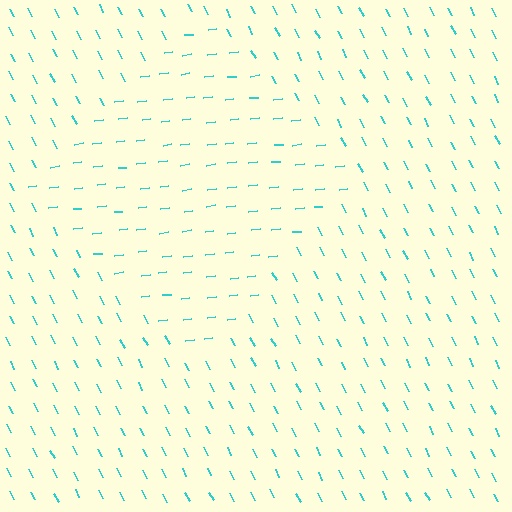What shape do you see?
I see a diamond.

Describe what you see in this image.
The image is filled with small cyan line segments. A diamond region in the image has lines oriented differently from the surrounding lines, creating a visible texture boundary.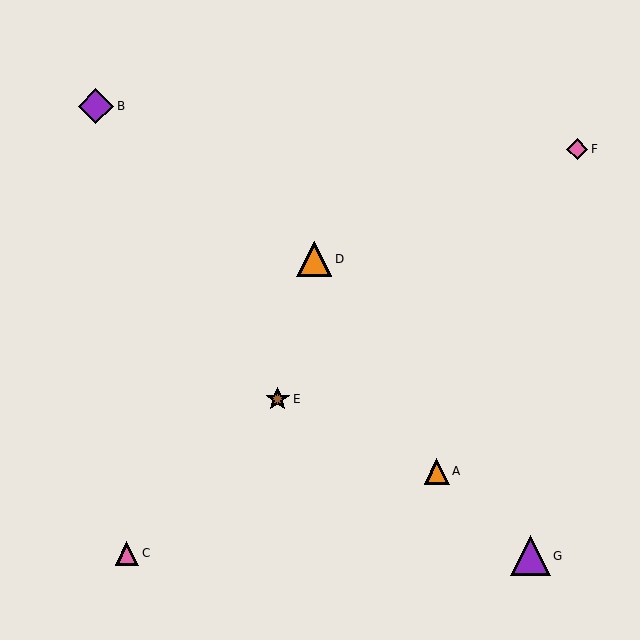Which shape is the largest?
The purple triangle (labeled G) is the largest.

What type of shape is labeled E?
Shape E is a brown star.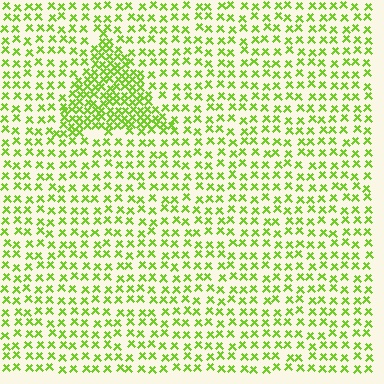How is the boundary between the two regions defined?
The boundary is defined by a change in element density (approximately 2.2x ratio). All elements are the same color, size, and shape.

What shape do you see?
I see a triangle.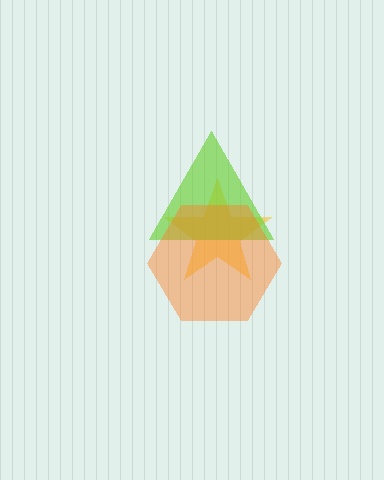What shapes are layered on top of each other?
The layered shapes are: a yellow star, a lime triangle, an orange hexagon.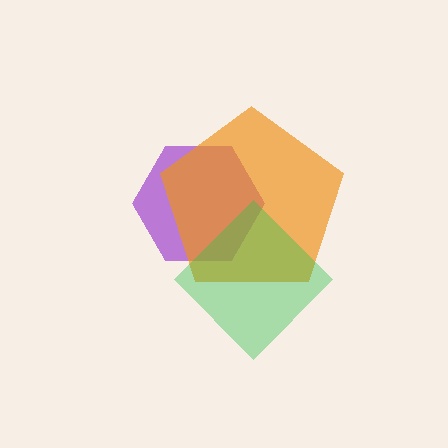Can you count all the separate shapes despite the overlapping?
Yes, there are 3 separate shapes.